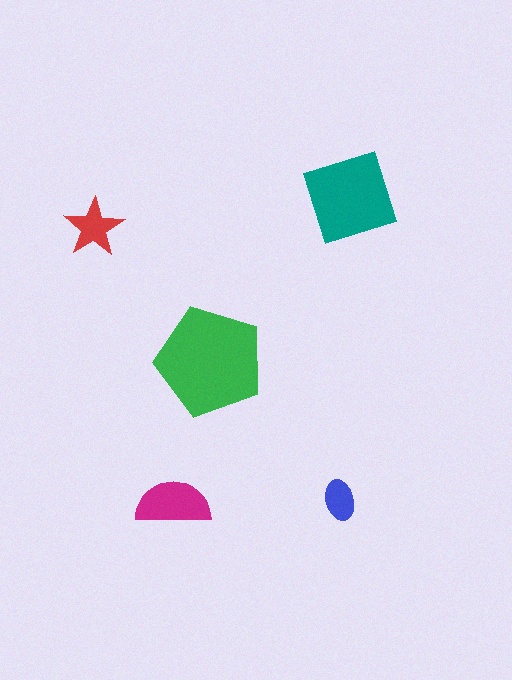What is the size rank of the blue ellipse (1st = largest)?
5th.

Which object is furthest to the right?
The teal diamond is rightmost.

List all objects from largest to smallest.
The green pentagon, the teal diamond, the magenta semicircle, the red star, the blue ellipse.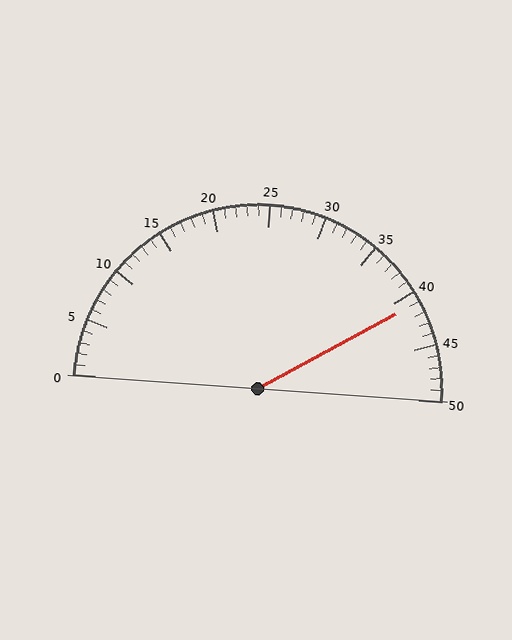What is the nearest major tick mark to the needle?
The nearest major tick mark is 40.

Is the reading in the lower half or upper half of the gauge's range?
The reading is in the upper half of the range (0 to 50).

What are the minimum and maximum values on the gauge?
The gauge ranges from 0 to 50.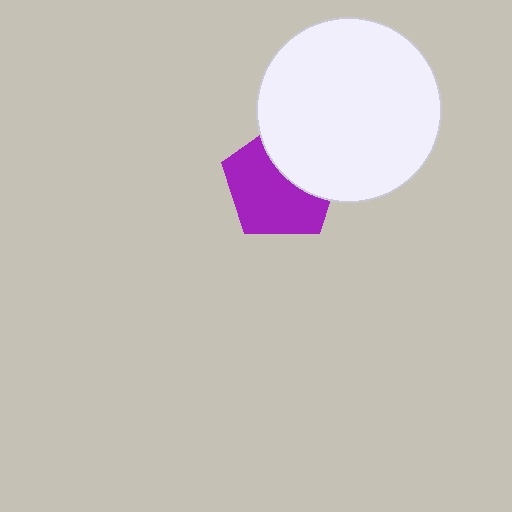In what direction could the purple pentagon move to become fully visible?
The purple pentagon could move toward the lower-left. That would shift it out from behind the white circle entirely.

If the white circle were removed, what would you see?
You would see the complete purple pentagon.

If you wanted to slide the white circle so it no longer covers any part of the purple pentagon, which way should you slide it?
Slide it toward the upper-right — that is the most direct way to separate the two shapes.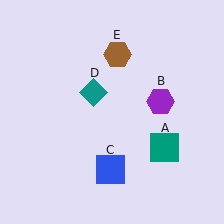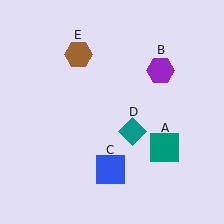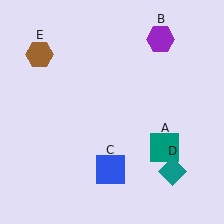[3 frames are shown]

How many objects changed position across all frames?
3 objects changed position: purple hexagon (object B), teal diamond (object D), brown hexagon (object E).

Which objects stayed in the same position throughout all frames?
Teal square (object A) and blue square (object C) remained stationary.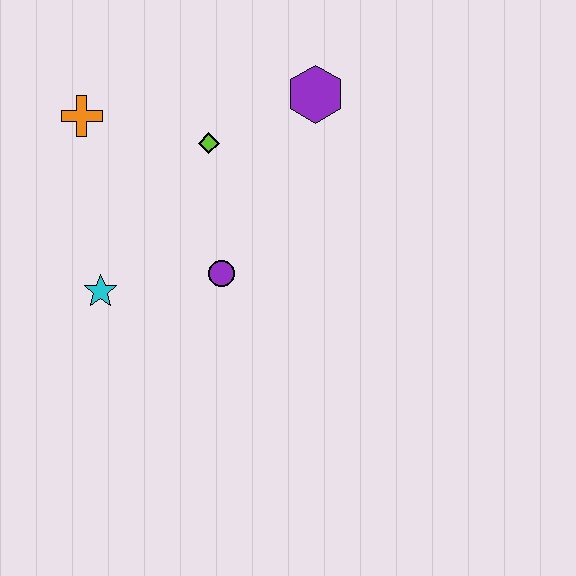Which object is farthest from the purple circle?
The orange cross is farthest from the purple circle.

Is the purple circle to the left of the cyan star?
No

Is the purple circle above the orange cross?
No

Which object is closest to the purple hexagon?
The lime diamond is closest to the purple hexagon.